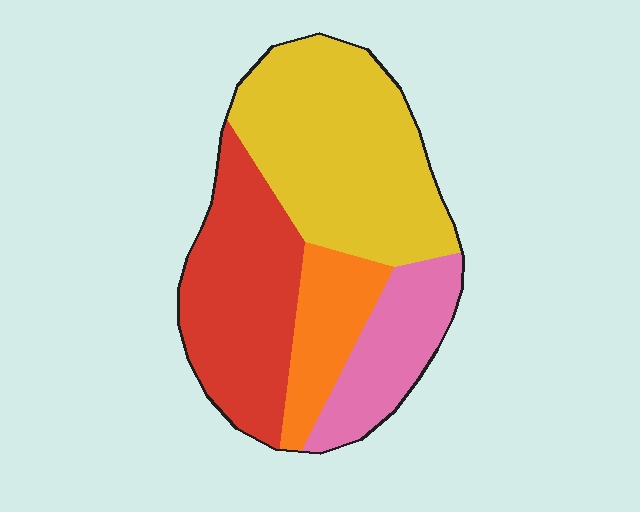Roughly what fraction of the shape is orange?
Orange takes up about one eighth (1/8) of the shape.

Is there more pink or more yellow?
Yellow.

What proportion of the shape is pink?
Pink takes up about one sixth (1/6) of the shape.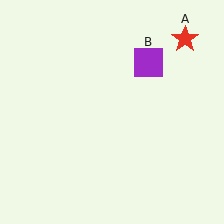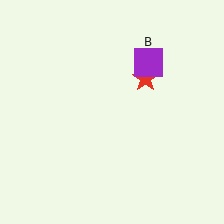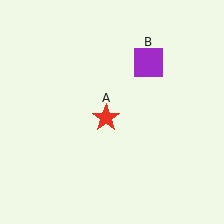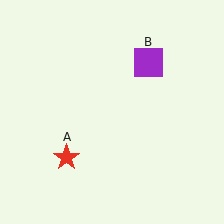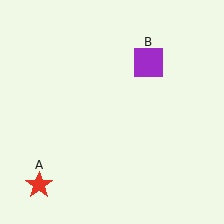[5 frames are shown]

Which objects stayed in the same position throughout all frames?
Purple square (object B) remained stationary.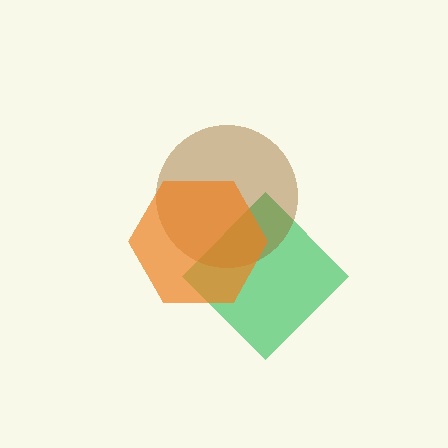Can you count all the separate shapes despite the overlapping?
Yes, there are 3 separate shapes.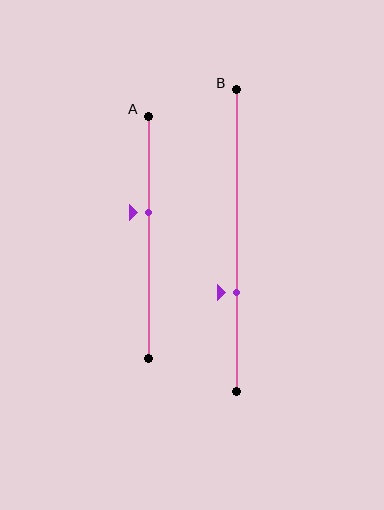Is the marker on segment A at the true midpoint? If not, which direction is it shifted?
No, the marker on segment A is shifted upward by about 10% of the segment length.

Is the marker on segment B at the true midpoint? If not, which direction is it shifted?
No, the marker on segment B is shifted downward by about 17% of the segment length.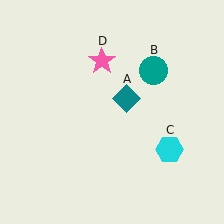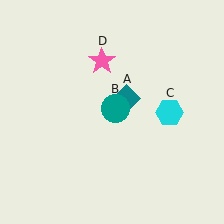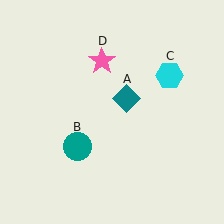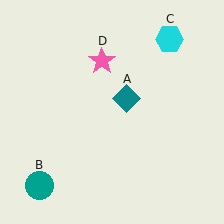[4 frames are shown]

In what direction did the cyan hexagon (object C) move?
The cyan hexagon (object C) moved up.